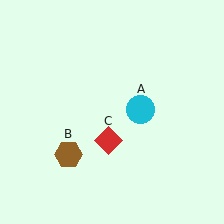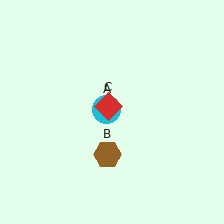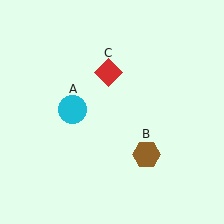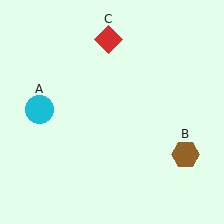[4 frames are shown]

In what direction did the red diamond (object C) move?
The red diamond (object C) moved up.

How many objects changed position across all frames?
3 objects changed position: cyan circle (object A), brown hexagon (object B), red diamond (object C).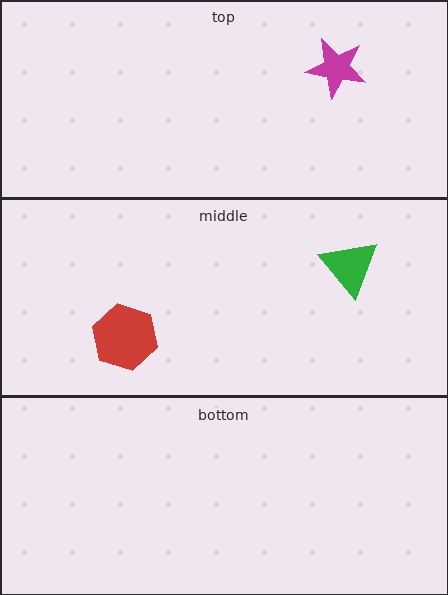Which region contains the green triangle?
The middle region.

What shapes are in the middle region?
The green triangle, the red hexagon.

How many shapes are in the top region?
1.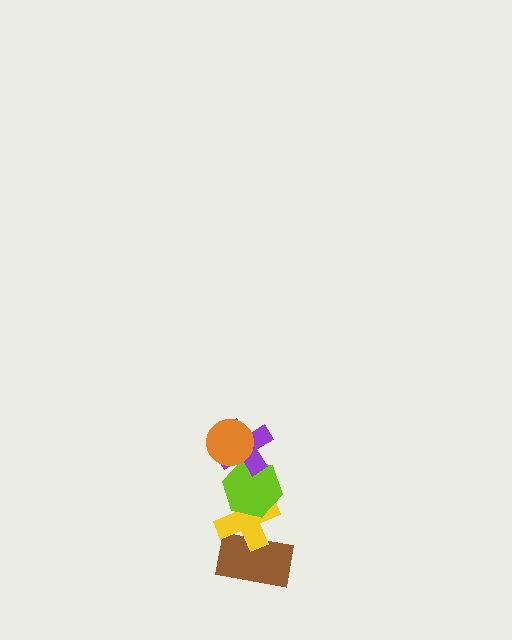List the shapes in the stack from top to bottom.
From top to bottom: the orange circle, the purple cross, the lime hexagon, the yellow cross, the brown rectangle.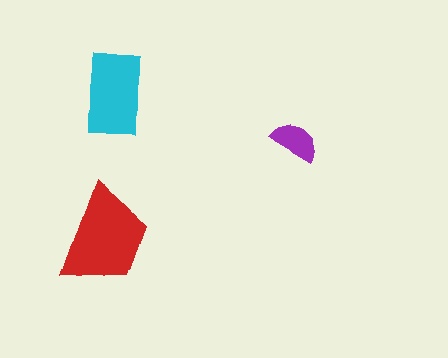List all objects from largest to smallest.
The red trapezoid, the cyan rectangle, the purple semicircle.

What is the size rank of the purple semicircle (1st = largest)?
3rd.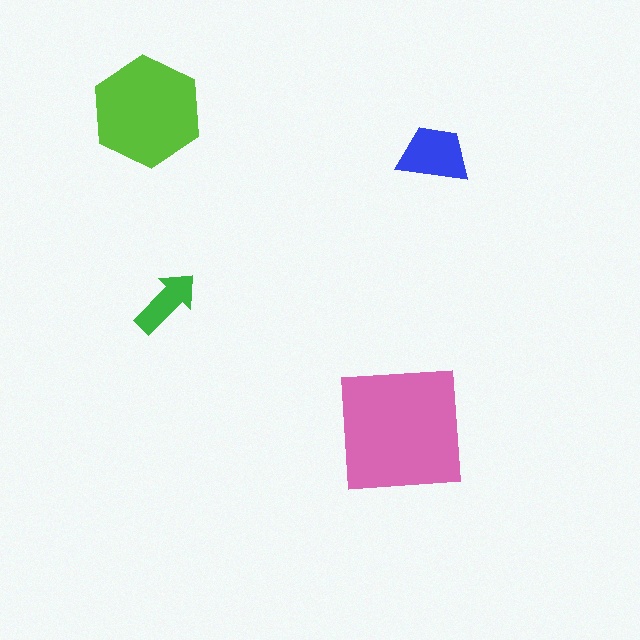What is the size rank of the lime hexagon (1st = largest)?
2nd.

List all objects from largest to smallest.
The pink square, the lime hexagon, the blue trapezoid, the green arrow.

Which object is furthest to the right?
The blue trapezoid is rightmost.